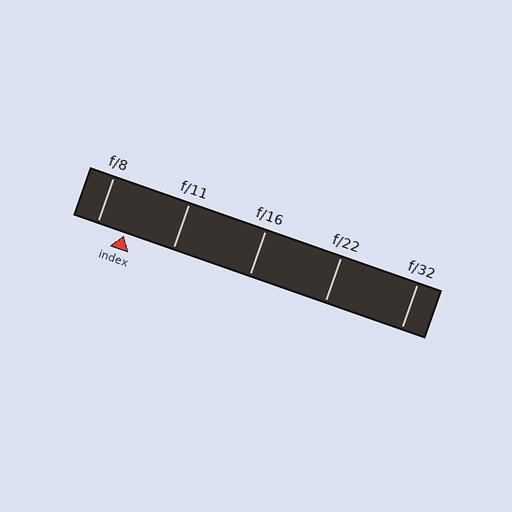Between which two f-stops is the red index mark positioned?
The index mark is between f/8 and f/11.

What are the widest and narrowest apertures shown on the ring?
The widest aperture shown is f/8 and the narrowest is f/32.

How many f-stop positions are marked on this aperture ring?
There are 5 f-stop positions marked.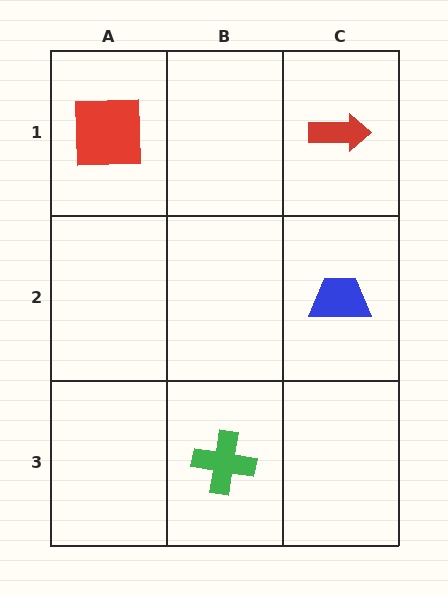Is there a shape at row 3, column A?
No, that cell is empty.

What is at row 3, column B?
A green cross.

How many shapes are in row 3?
1 shape.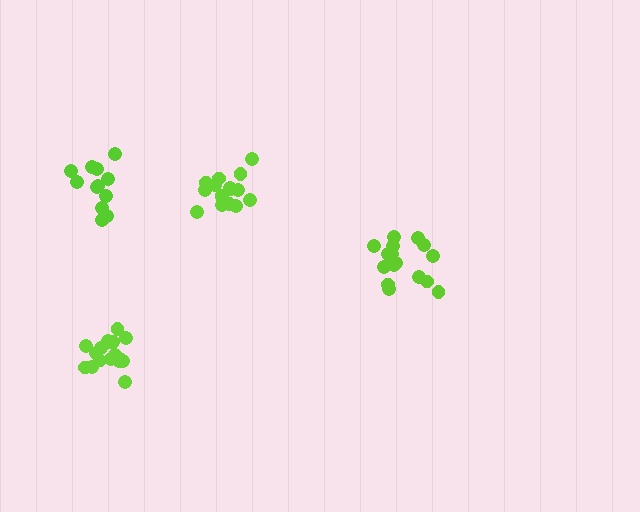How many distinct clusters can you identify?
There are 4 distinct clusters.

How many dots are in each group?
Group 1: 16 dots, Group 2: 12 dots, Group 3: 16 dots, Group 4: 17 dots (61 total).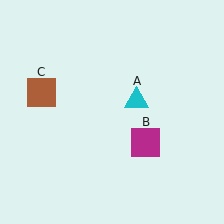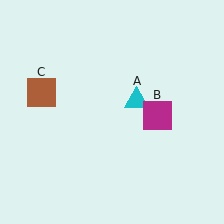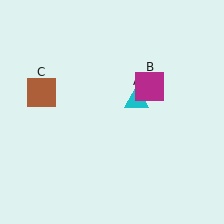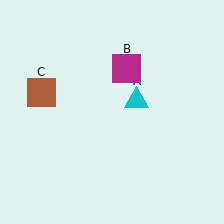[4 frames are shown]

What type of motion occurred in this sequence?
The magenta square (object B) rotated counterclockwise around the center of the scene.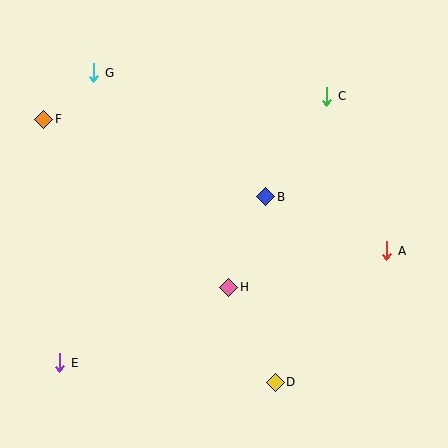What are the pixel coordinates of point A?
Point A is at (387, 251).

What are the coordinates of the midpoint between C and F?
The midpoint between C and F is at (185, 108).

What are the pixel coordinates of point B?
Point B is at (266, 197).